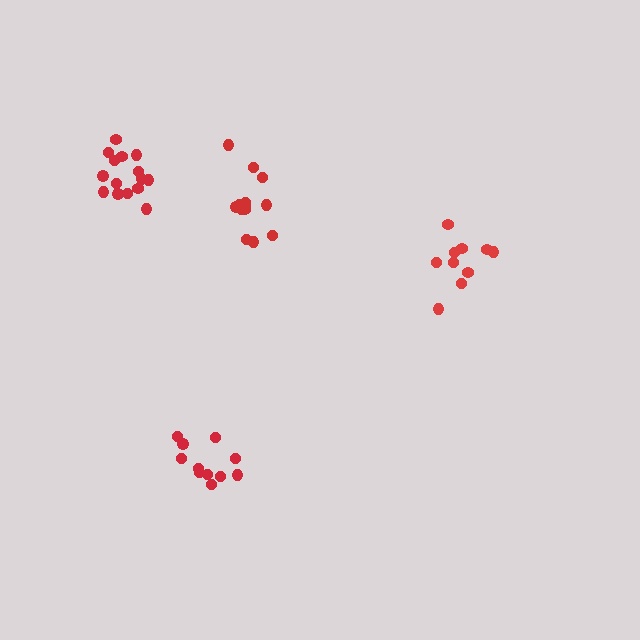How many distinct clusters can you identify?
There are 4 distinct clusters.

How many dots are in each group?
Group 1: 10 dots, Group 2: 11 dots, Group 3: 15 dots, Group 4: 14 dots (50 total).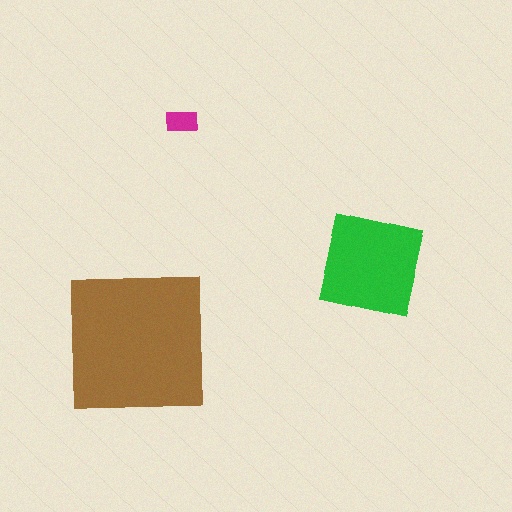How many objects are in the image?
There are 3 objects in the image.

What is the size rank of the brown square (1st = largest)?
1st.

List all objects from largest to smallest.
The brown square, the green square, the magenta rectangle.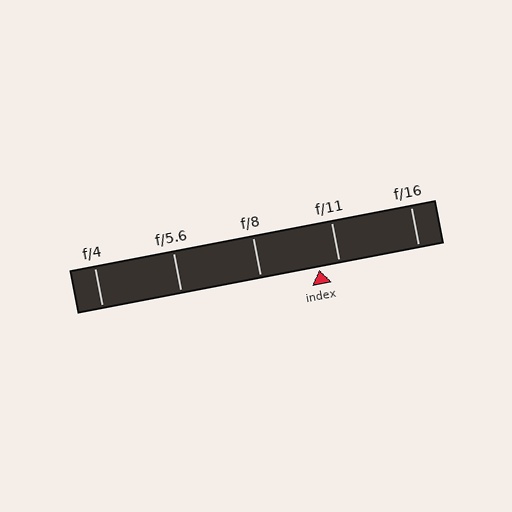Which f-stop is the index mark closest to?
The index mark is closest to f/11.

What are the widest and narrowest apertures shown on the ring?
The widest aperture shown is f/4 and the narrowest is f/16.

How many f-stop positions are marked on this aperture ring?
There are 5 f-stop positions marked.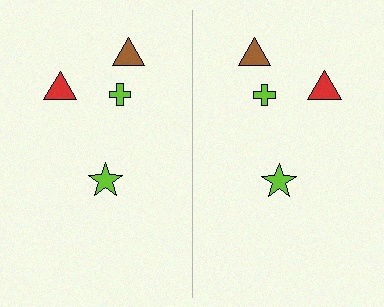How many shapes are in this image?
There are 8 shapes in this image.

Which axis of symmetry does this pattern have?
The pattern has a vertical axis of symmetry running through the center of the image.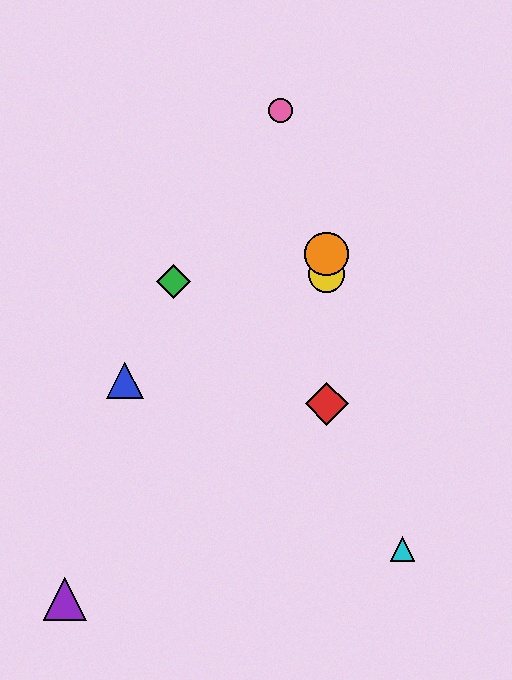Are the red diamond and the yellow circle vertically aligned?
Yes, both are at x≈327.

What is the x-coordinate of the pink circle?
The pink circle is at x≈281.